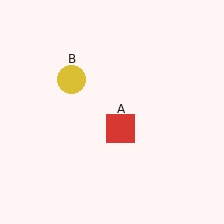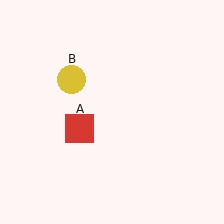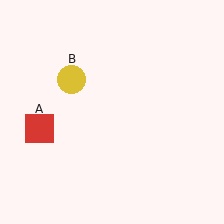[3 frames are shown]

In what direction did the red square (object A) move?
The red square (object A) moved left.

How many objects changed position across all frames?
1 object changed position: red square (object A).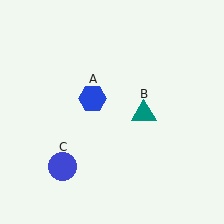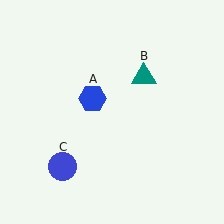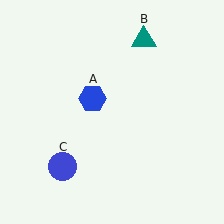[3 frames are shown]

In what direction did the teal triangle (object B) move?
The teal triangle (object B) moved up.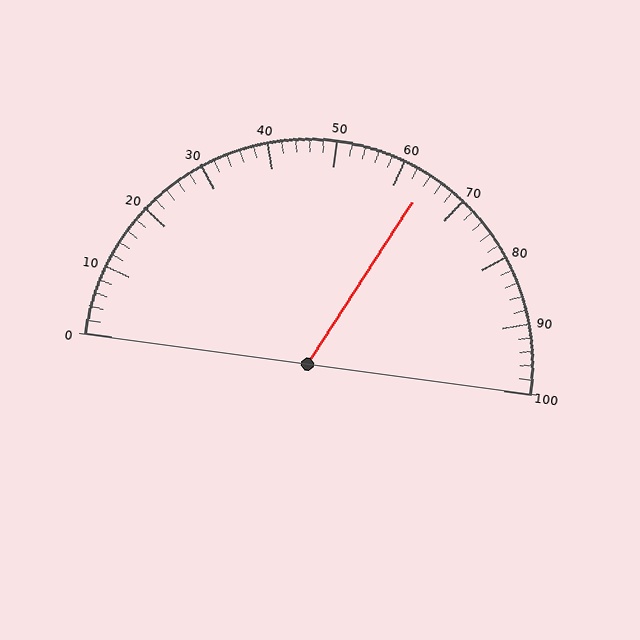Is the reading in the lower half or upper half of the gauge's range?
The reading is in the upper half of the range (0 to 100).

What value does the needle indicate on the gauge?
The needle indicates approximately 64.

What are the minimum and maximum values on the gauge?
The gauge ranges from 0 to 100.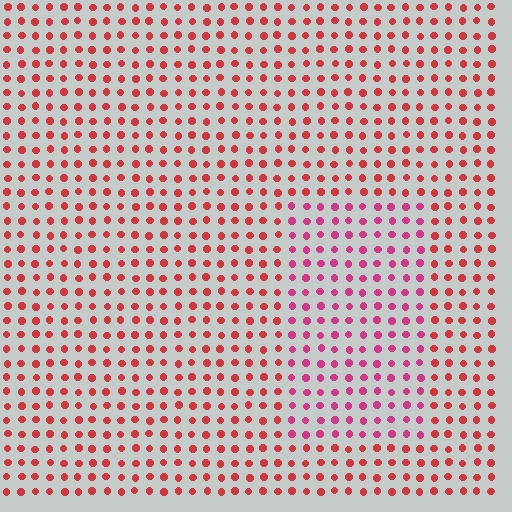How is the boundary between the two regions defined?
The boundary is defined purely by a slight shift in hue (about 30 degrees). Spacing, size, and orientation are identical on both sides.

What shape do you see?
I see a rectangle.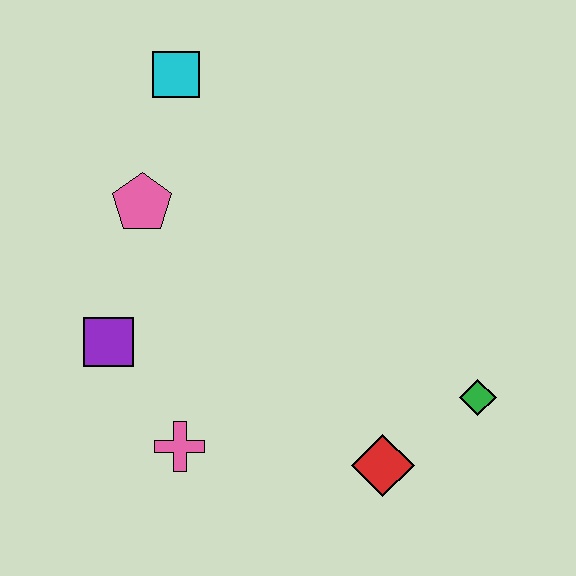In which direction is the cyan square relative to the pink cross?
The cyan square is above the pink cross.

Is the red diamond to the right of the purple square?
Yes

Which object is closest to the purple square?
The pink cross is closest to the purple square.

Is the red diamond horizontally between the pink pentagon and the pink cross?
No